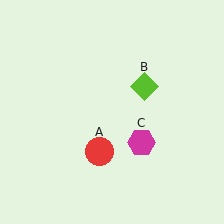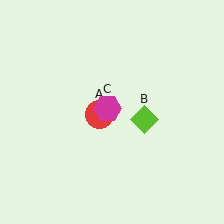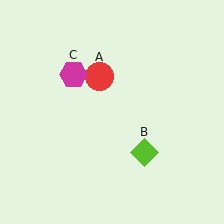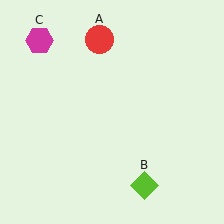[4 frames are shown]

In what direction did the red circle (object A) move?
The red circle (object A) moved up.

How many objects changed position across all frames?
3 objects changed position: red circle (object A), lime diamond (object B), magenta hexagon (object C).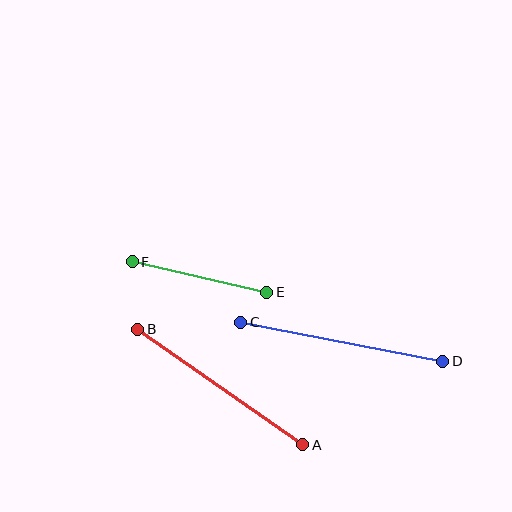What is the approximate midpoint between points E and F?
The midpoint is at approximately (200, 277) pixels.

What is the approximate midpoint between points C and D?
The midpoint is at approximately (342, 342) pixels.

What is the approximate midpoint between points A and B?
The midpoint is at approximately (220, 387) pixels.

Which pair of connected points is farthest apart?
Points C and D are farthest apart.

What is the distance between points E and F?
The distance is approximately 138 pixels.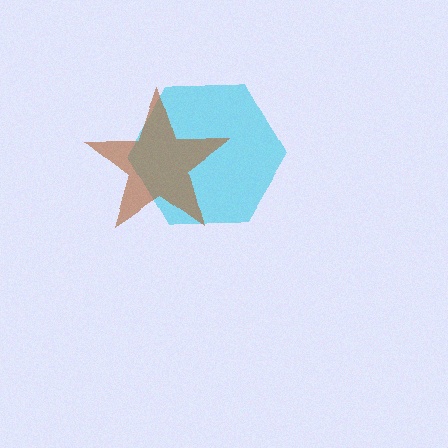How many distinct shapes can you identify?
There are 2 distinct shapes: a cyan hexagon, a brown star.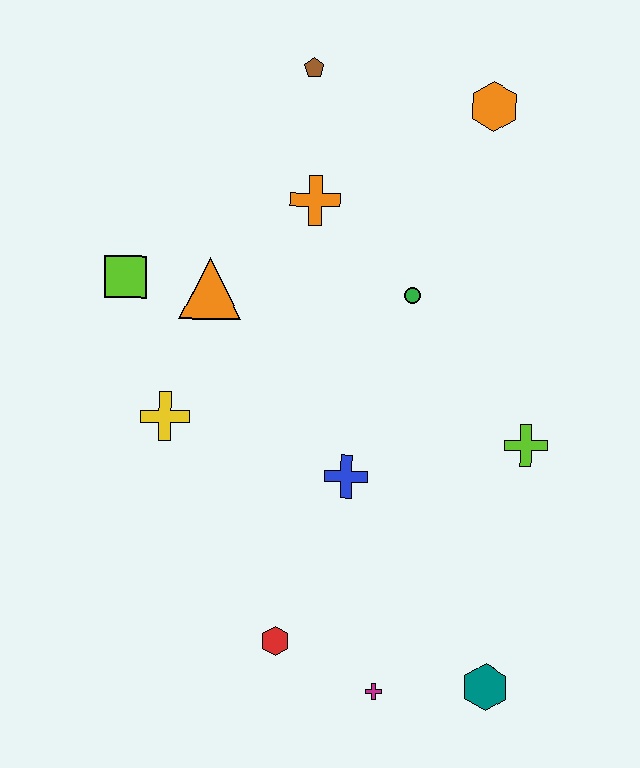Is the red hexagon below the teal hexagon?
No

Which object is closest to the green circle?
The orange cross is closest to the green circle.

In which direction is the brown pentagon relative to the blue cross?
The brown pentagon is above the blue cross.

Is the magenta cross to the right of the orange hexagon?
No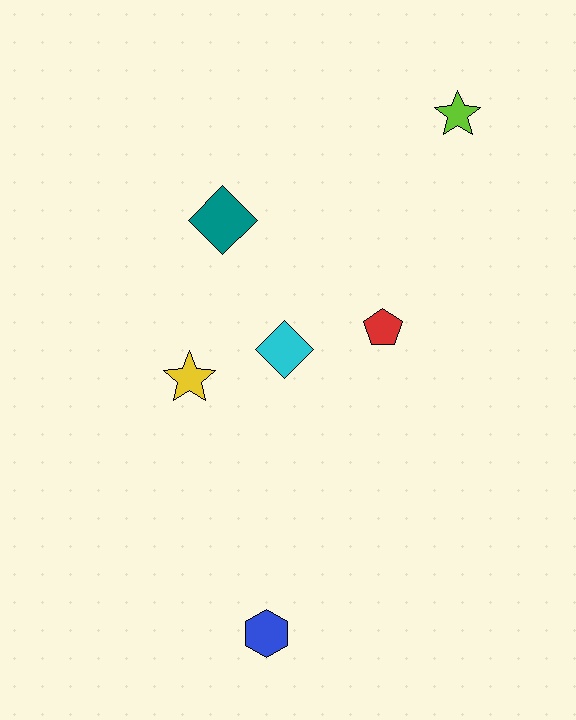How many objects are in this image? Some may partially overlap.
There are 6 objects.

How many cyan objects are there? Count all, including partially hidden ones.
There is 1 cyan object.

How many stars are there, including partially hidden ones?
There are 2 stars.